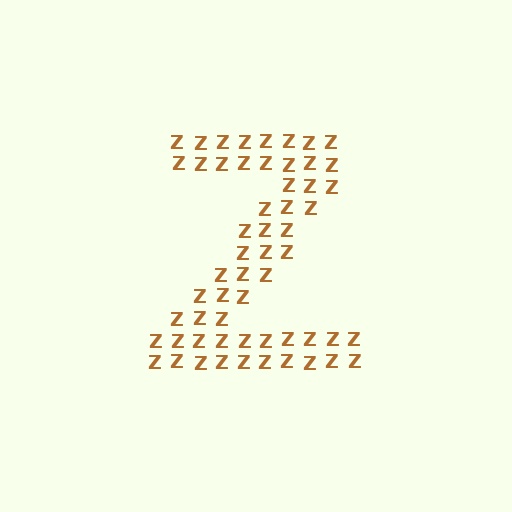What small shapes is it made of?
It is made of small letter Z's.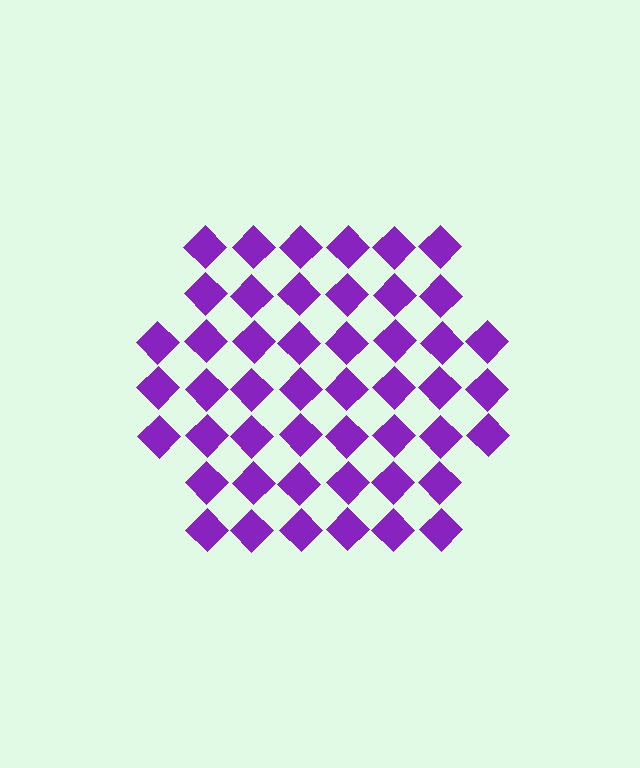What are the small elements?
The small elements are diamonds.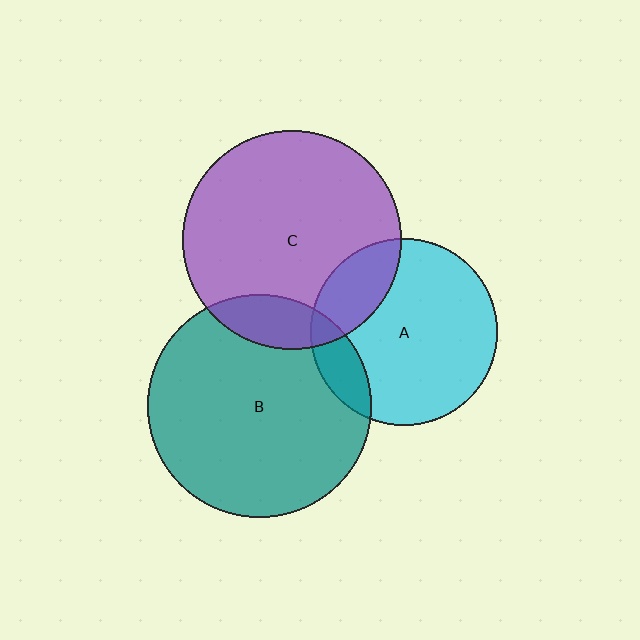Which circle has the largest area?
Circle B (teal).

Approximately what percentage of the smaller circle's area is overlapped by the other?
Approximately 20%.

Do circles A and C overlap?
Yes.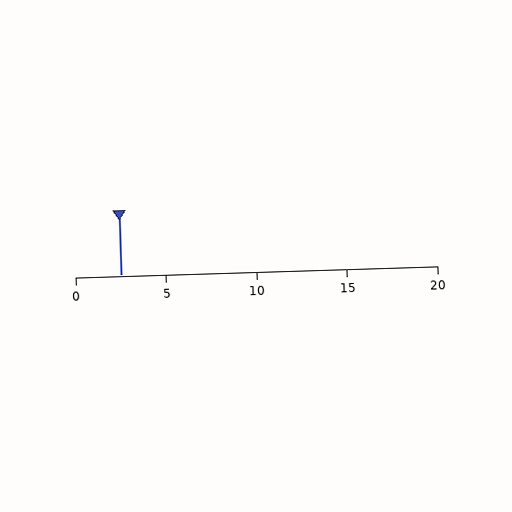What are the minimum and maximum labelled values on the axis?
The axis runs from 0 to 20.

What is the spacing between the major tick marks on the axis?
The major ticks are spaced 5 apart.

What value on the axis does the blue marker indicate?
The marker indicates approximately 2.5.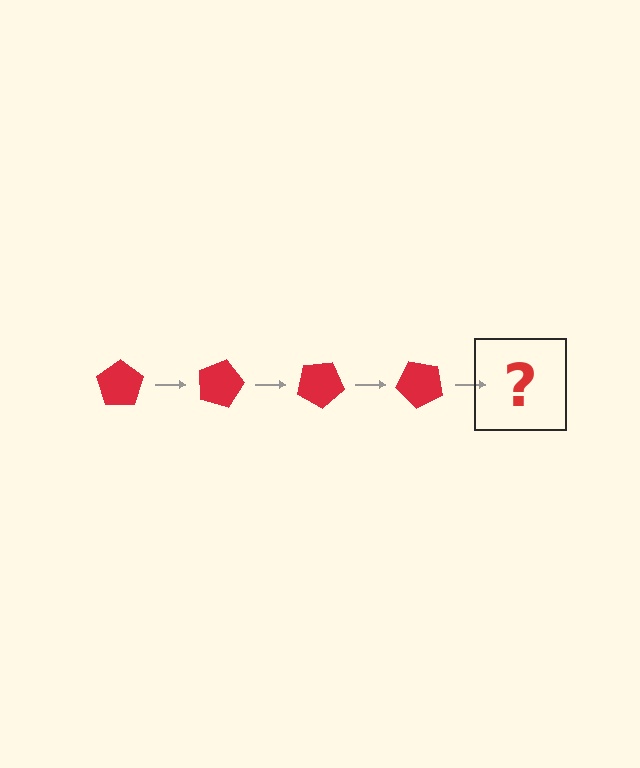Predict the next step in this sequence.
The next step is a red pentagon rotated 60 degrees.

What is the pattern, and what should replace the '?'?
The pattern is that the pentagon rotates 15 degrees each step. The '?' should be a red pentagon rotated 60 degrees.